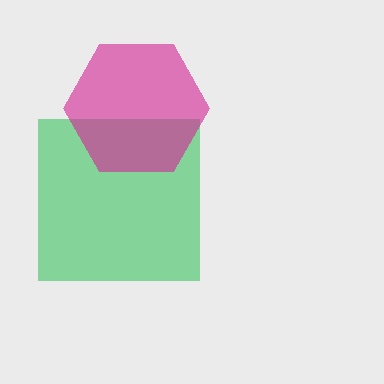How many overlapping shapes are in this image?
There are 2 overlapping shapes in the image.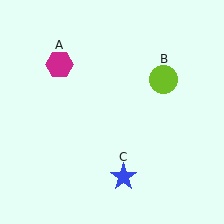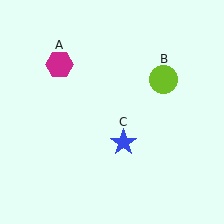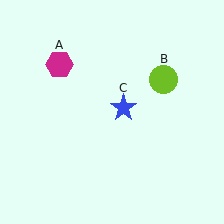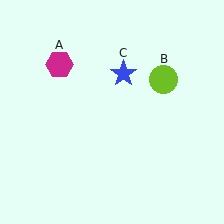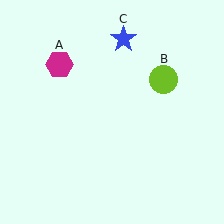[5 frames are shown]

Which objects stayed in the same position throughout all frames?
Magenta hexagon (object A) and lime circle (object B) remained stationary.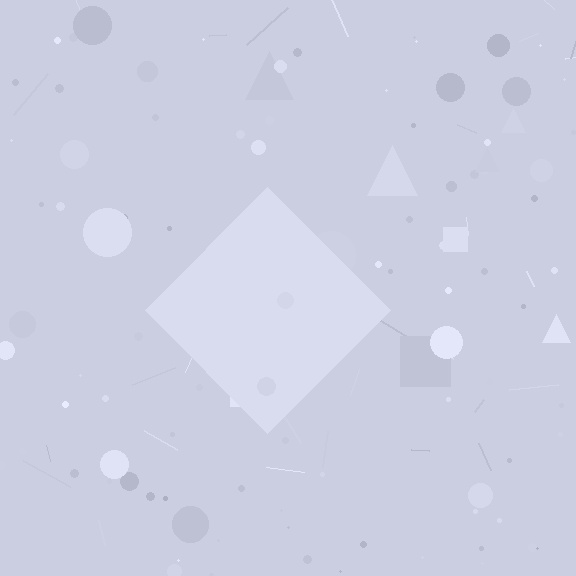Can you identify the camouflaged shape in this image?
The camouflaged shape is a diamond.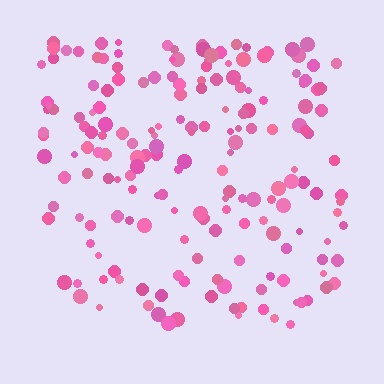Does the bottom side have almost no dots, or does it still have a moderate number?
Still a moderate number, just noticeably fewer than the top.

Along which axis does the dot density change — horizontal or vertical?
Vertical.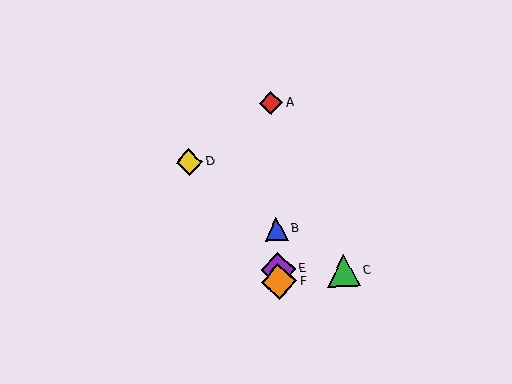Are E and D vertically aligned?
No, E is at x≈278 and D is at x≈189.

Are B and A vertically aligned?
Yes, both are at x≈277.